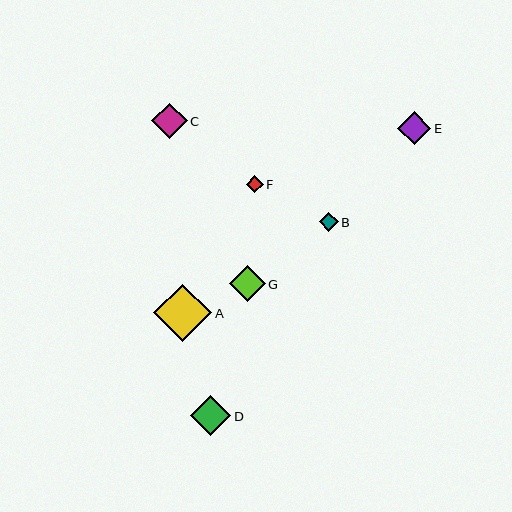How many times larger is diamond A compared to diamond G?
Diamond A is approximately 1.6 times the size of diamond G.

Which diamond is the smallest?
Diamond F is the smallest with a size of approximately 16 pixels.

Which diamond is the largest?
Diamond A is the largest with a size of approximately 58 pixels.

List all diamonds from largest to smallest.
From largest to smallest: A, D, G, C, E, B, F.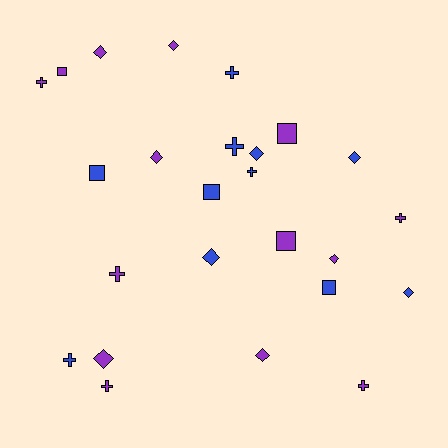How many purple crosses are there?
There are 5 purple crosses.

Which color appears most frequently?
Purple, with 14 objects.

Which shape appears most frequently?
Diamond, with 10 objects.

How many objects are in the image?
There are 25 objects.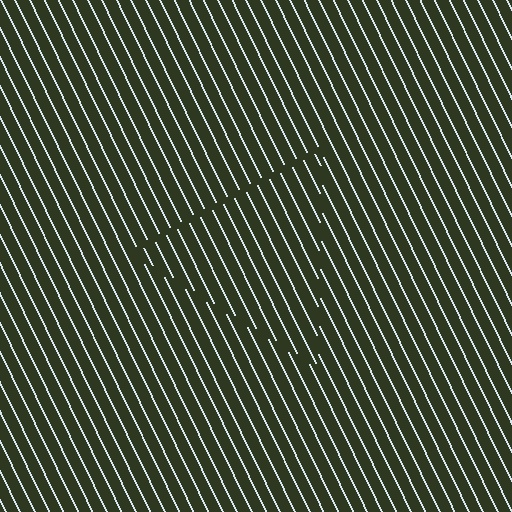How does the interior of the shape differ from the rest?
The interior of the shape contains the same grating, shifted by half a period — the contour is defined by the phase discontinuity where line-ends from the inner and outer gratings abut.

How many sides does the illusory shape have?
3 sides — the line-ends trace a triangle.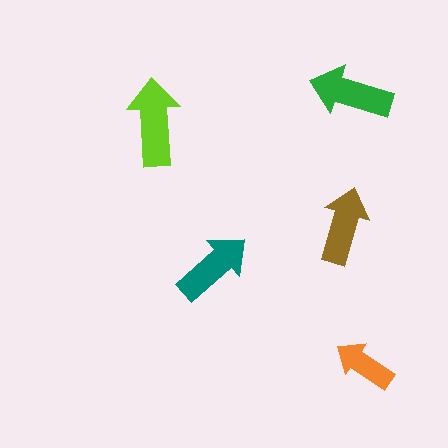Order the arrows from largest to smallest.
the lime one, the green one, the teal one, the brown one, the orange one.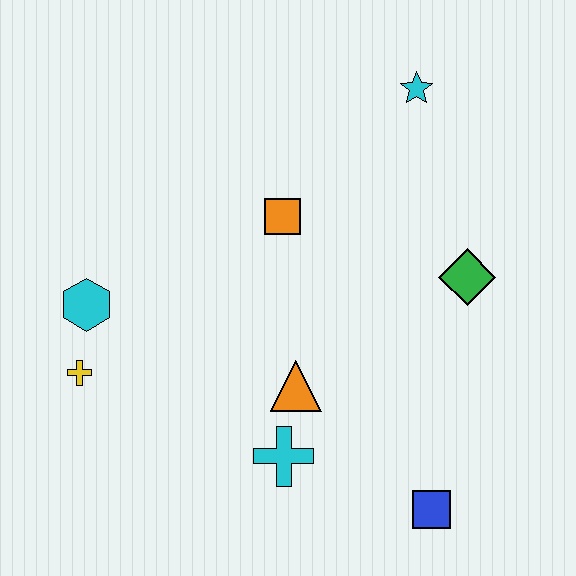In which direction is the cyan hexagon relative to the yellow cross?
The cyan hexagon is above the yellow cross.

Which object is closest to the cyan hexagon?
The yellow cross is closest to the cyan hexagon.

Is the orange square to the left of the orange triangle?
Yes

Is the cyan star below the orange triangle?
No